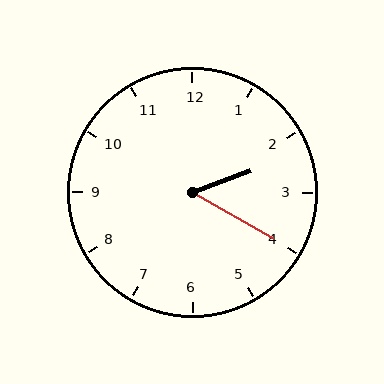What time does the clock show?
2:20.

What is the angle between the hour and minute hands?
Approximately 50 degrees.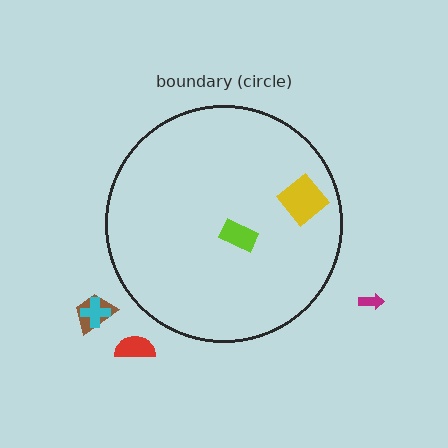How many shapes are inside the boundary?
2 inside, 4 outside.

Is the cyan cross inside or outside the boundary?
Outside.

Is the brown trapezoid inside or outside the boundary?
Outside.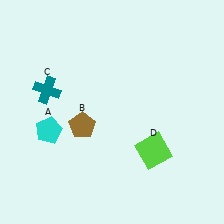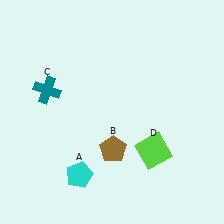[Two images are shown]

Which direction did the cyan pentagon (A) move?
The cyan pentagon (A) moved down.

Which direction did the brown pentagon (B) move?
The brown pentagon (B) moved right.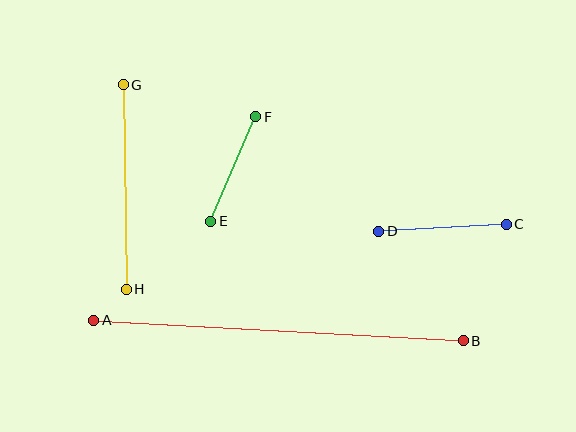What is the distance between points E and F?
The distance is approximately 114 pixels.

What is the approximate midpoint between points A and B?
The midpoint is at approximately (279, 330) pixels.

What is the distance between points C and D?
The distance is approximately 128 pixels.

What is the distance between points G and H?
The distance is approximately 205 pixels.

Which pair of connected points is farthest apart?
Points A and B are farthest apart.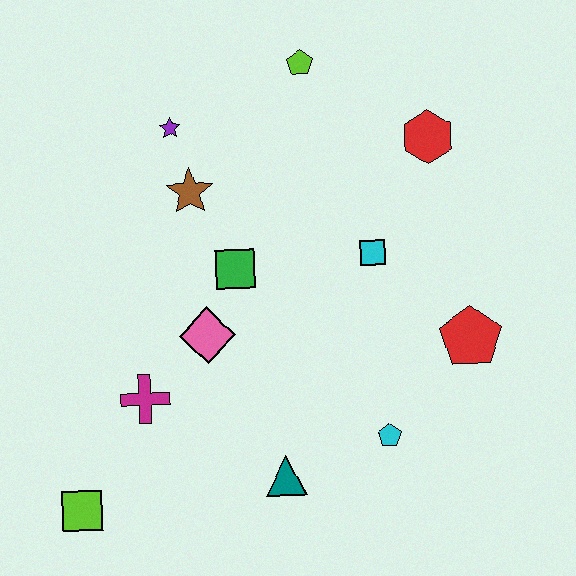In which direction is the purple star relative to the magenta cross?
The purple star is above the magenta cross.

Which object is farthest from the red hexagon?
The lime square is farthest from the red hexagon.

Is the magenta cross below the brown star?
Yes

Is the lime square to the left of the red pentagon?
Yes